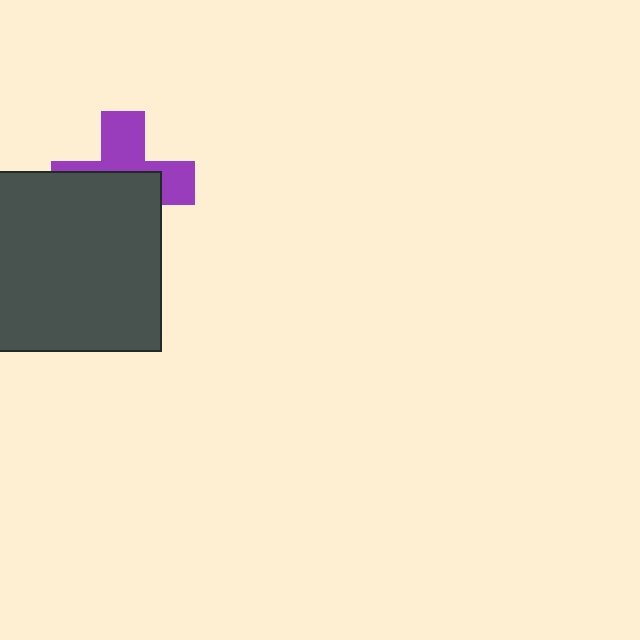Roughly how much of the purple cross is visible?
A small part of it is visible (roughly 45%).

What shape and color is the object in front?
The object in front is a dark gray rectangle.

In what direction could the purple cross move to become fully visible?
The purple cross could move up. That would shift it out from behind the dark gray rectangle entirely.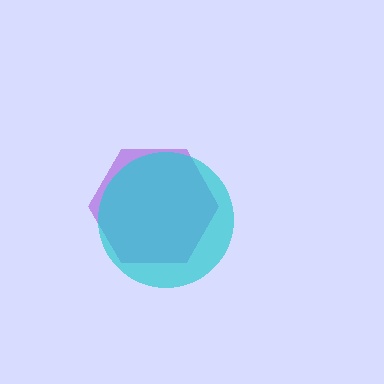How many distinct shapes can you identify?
There are 2 distinct shapes: a purple hexagon, a cyan circle.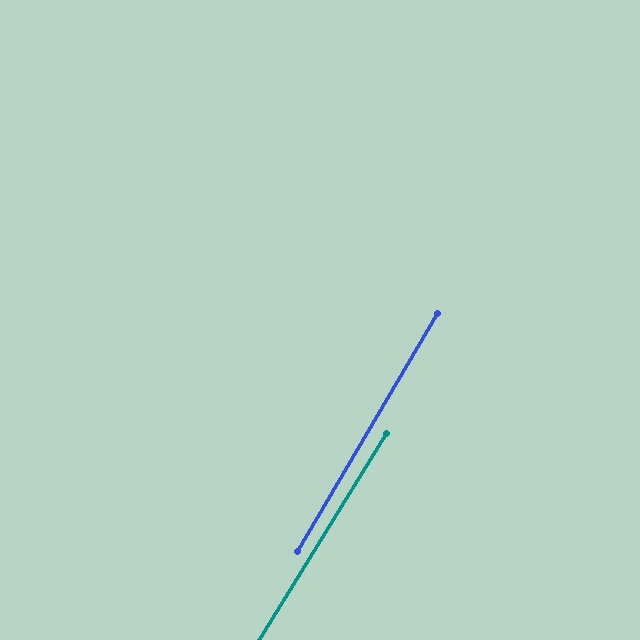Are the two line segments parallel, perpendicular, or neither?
Parallel — their directions differ by only 0.9°.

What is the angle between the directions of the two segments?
Approximately 1 degree.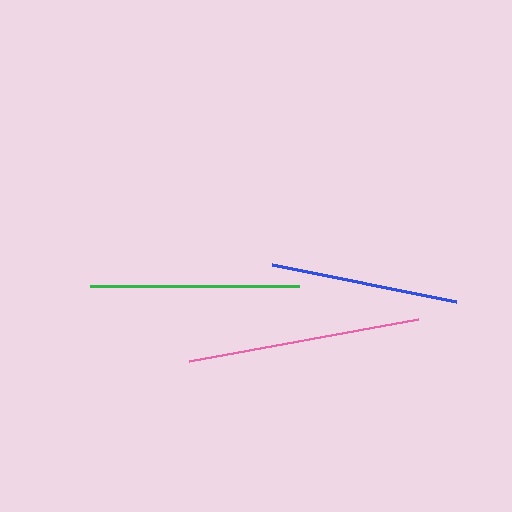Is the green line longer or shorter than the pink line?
The pink line is longer than the green line.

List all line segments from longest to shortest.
From longest to shortest: pink, green, blue.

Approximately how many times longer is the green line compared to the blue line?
The green line is approximately 1.1 times the length of the blue line.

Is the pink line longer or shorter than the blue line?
The pink line is longer than the blue line.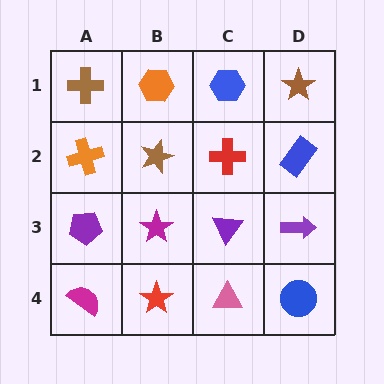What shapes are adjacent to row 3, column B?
A brown star (row 2, column B), a red star (row 4, column B), a purple pentagon (row 3, column A), a purple triangle (row 3, column C).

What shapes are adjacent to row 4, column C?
A purple triangle (row 3, column C), a red star (row 4, column B), a blue circle (row 4, column D).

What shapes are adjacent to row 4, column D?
A purple arrow (row 3, column D), a pink triangle (row 4, column C).